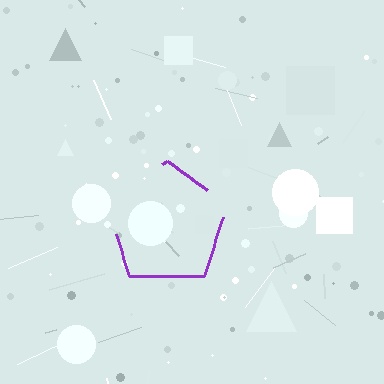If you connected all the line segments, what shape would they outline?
They would outline a pentagon.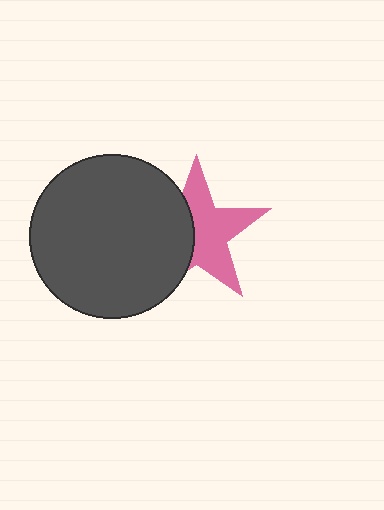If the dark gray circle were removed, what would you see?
You would see the complete pink star.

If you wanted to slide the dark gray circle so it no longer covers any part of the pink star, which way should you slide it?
Slide it left — that is the most direct way to separate the two shapes.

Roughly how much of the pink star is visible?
About half of it is visible (roughly 58%).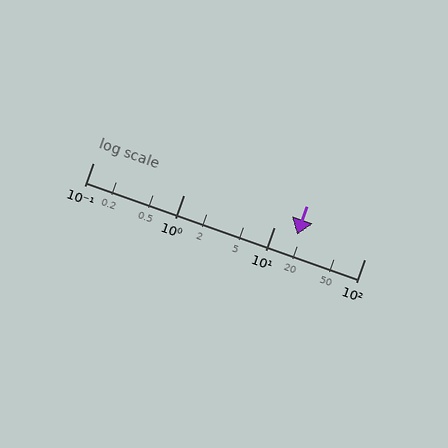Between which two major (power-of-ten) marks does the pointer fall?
The pointer is between 10 and 100.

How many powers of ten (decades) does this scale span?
The scale spans 3 decades, from 0.1 to 100.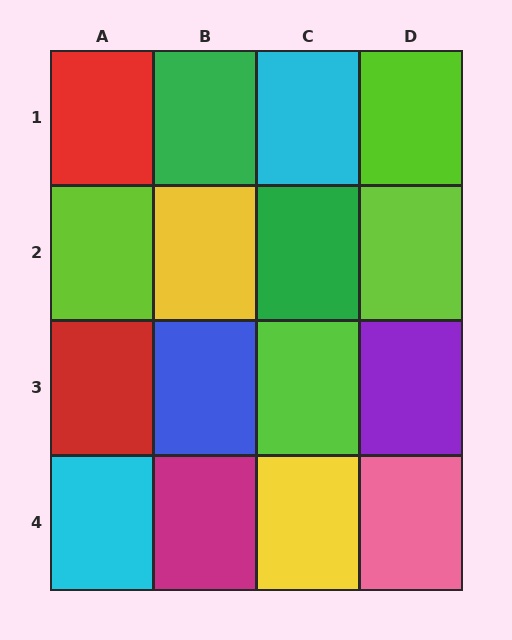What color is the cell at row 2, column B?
Yellow.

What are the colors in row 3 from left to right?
Red, blue, lime, purple.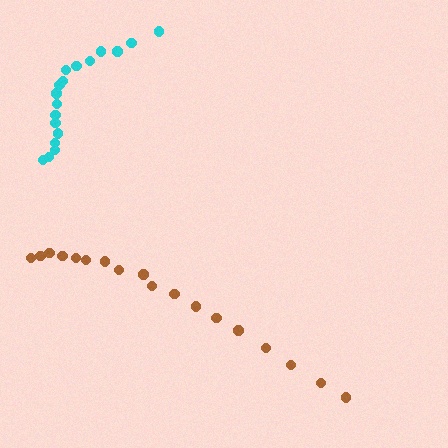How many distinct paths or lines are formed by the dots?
There are 2 distinct paths.